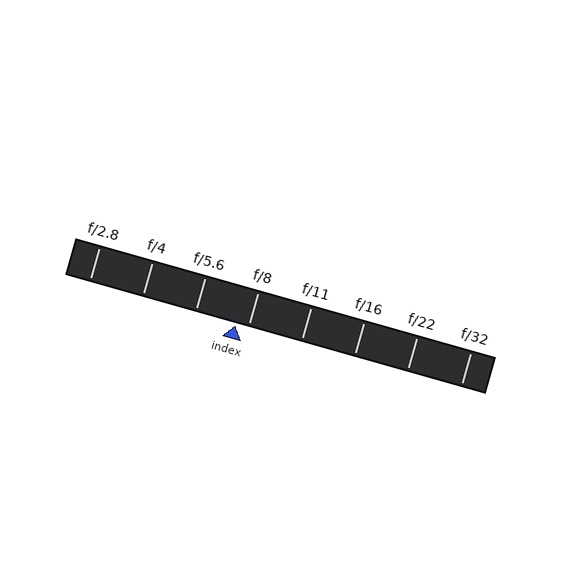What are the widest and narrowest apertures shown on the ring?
The widest aperture shown is f/2.8 and the narrowest is f/32.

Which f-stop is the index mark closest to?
The index mark is closest to f/8.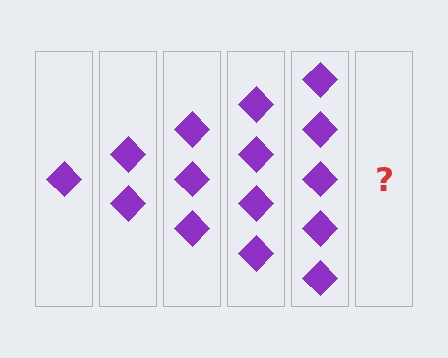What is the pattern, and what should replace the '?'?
The pattern is that each step adds one more diamond. The '?' should be 6 diamonds.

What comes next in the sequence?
The next element should be 6 diamonds.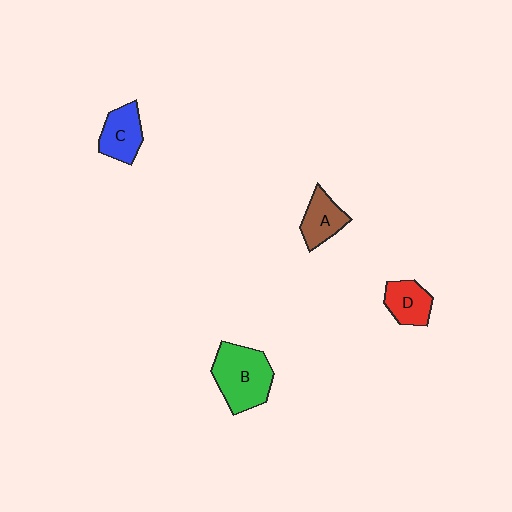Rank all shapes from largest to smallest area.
From largest to smallest: B (green), C (blue), A (brown), D (red).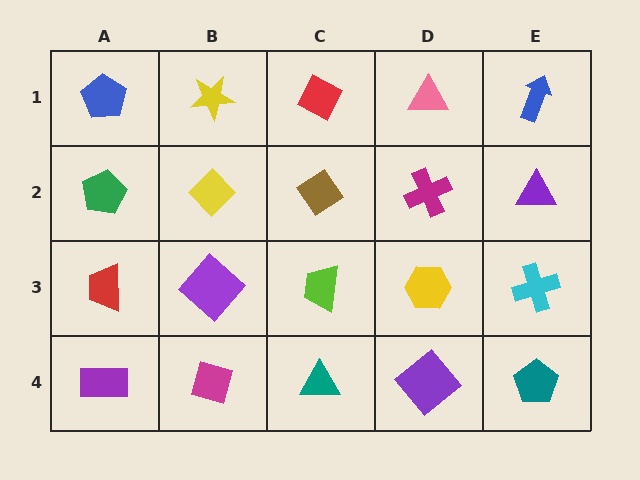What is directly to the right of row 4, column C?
A purple diamond.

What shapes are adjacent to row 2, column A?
A blue pentagon (row 1, column A), a red trapezoid (row 3, column A), a yellow diamond (row 2, column B).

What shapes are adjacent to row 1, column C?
A brown diamond (row 2, column C), a yellow star (row 1, column B), a pink triangle (row 1, column D).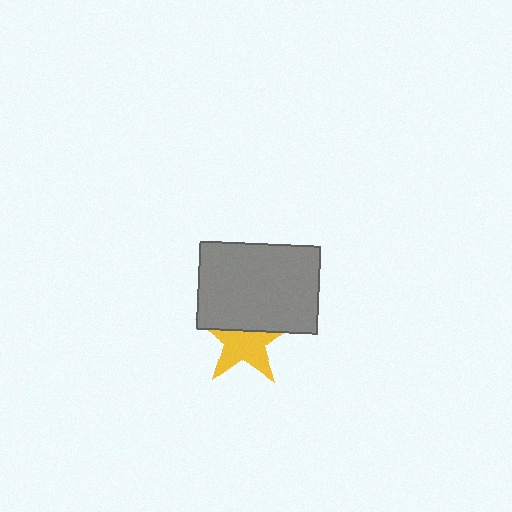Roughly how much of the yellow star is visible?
About half of it is visible (roughly 59%).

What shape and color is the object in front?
The object in front is a gray rectangle.